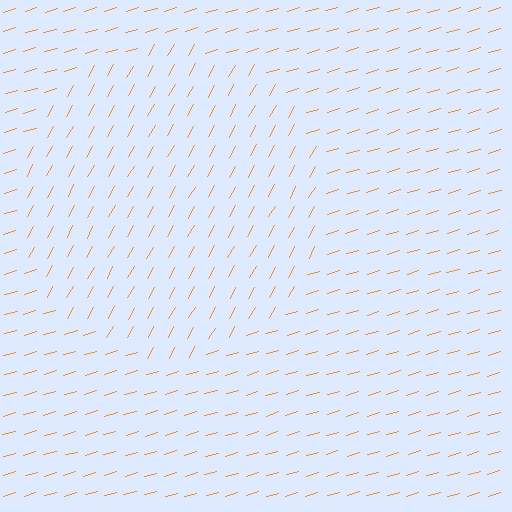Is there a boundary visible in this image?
Yes, there is a texture boundary formed by a change in line orientation.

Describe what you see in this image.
The image is filled with small orange line segments. A circle region in the image has lines oriented differently from the surrounding lines, creating a visible texture boundary.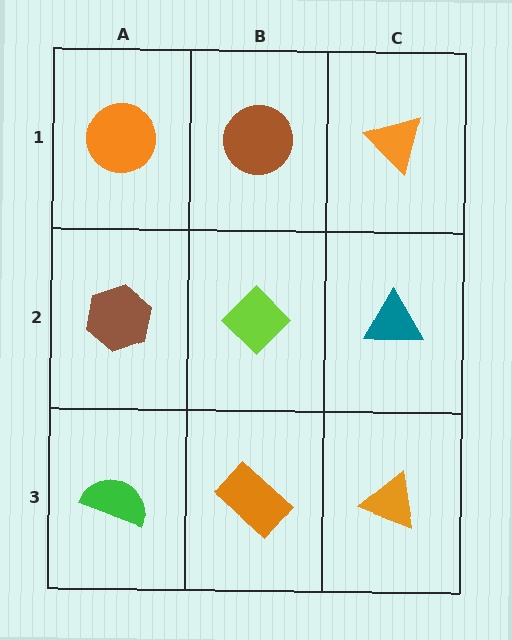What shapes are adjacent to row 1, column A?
A brown hexagon (row 2, column A), a brown circle (row 1, column B).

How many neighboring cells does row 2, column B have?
4.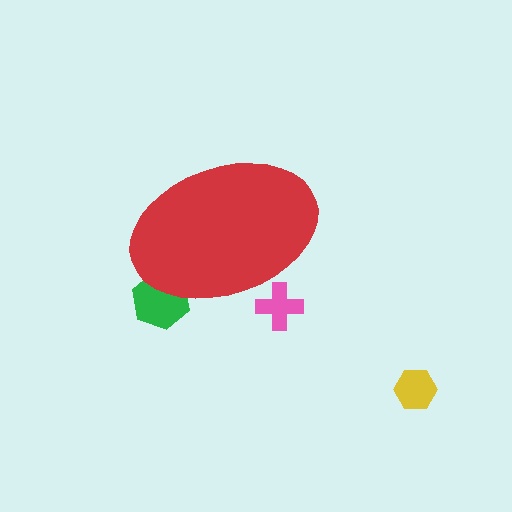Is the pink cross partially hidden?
Yes, the pink cross is partially hidden behind the red ellipse.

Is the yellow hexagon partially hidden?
No, the yellow hexagon is fully visible.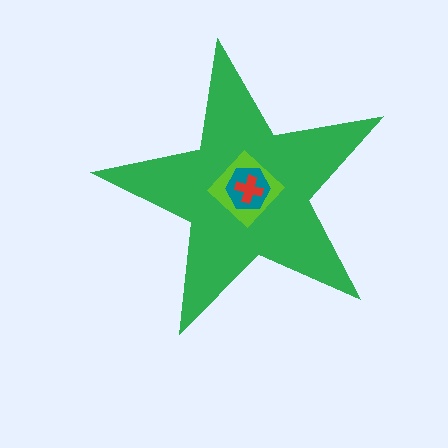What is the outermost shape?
The green star.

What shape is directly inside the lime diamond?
The teal hexagon.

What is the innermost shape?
The red cross.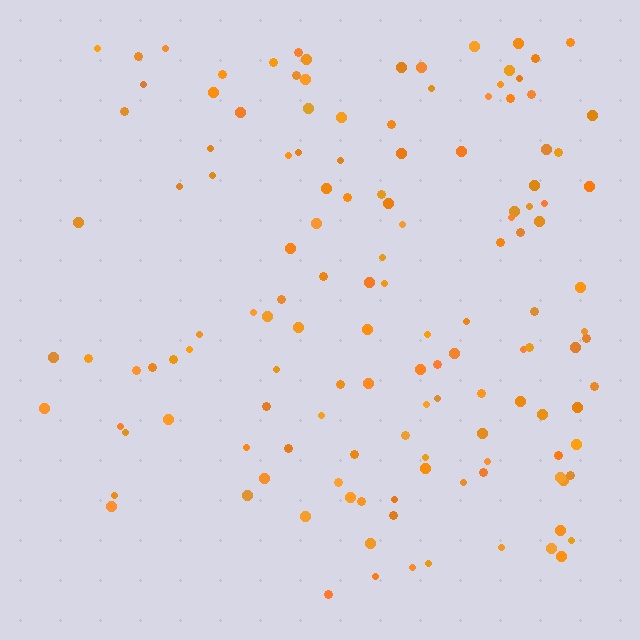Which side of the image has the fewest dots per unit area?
The left.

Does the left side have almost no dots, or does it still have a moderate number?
Still a moderate number, just noticeably fewer than the right.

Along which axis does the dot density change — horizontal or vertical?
Horizontal.